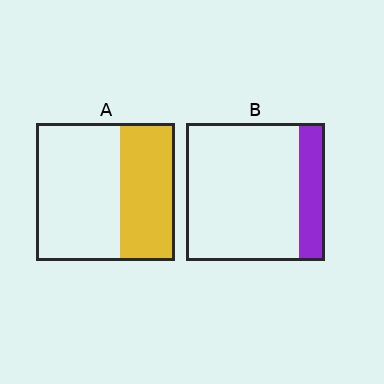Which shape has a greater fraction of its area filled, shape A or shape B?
Shape A.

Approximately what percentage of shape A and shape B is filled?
A is approximately 40% and B is approximately 20%.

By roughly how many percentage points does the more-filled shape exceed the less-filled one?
By roughly 20 percentage points (A over B).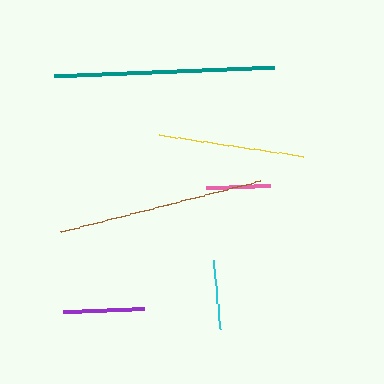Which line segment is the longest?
The teal line is the longest at approximately 220 pixels.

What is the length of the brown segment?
The brown segment is approximately 206 pixels long.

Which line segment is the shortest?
The pink line is the shortest at approximately 65 pixels.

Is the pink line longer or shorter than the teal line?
The teal line is longer than the pink line.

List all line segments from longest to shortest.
From longest to shortest: teal, brown, yellow, purple, cyan, pink.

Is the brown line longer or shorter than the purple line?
The brown line is longer than the purple line.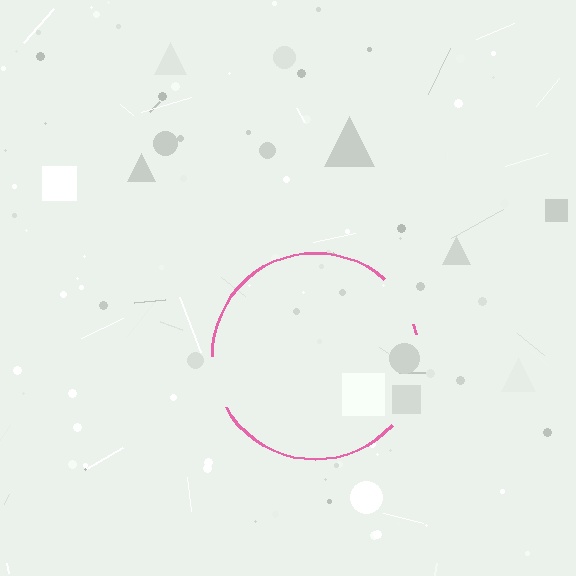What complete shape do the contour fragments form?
The contour fragments form a circle.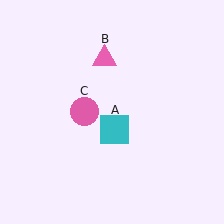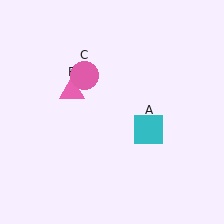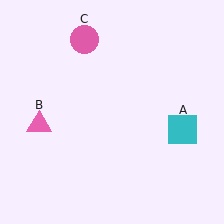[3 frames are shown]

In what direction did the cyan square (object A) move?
The cyan square (object A) moved right.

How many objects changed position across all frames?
3 objects changed position: cyan square (object A), pink triangle (object B), pink circle (object C).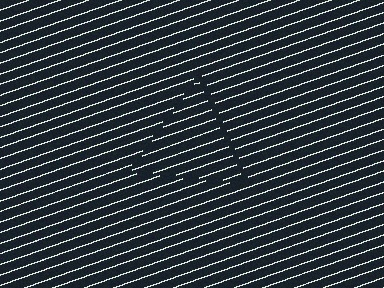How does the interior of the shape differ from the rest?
The interior of the shape contains the same grating, shifted by half a period — the contour is defined by the phase discontinuity where line-ends from the inner and outer gratings abut.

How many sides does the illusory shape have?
3 sides — the line-ends trace a triangle.